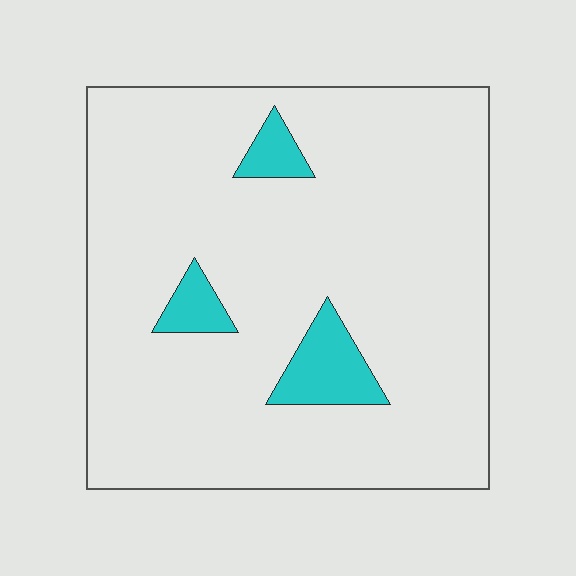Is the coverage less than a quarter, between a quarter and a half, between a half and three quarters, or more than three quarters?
Less than a quarter.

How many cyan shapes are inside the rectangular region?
3.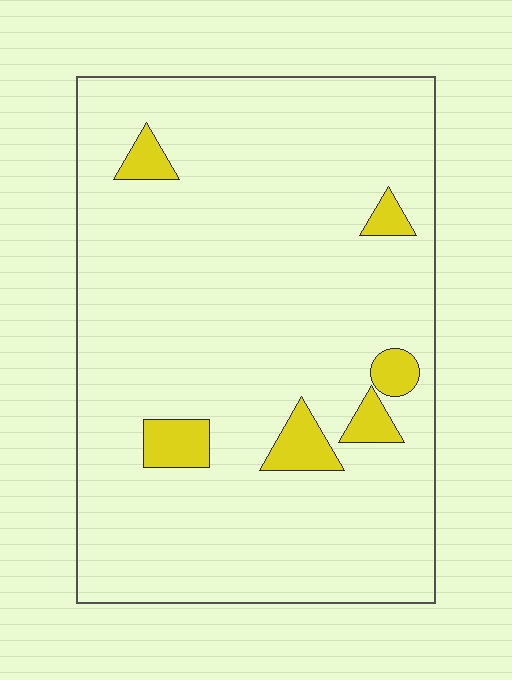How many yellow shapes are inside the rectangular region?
6.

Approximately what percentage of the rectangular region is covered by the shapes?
Approximately 5%.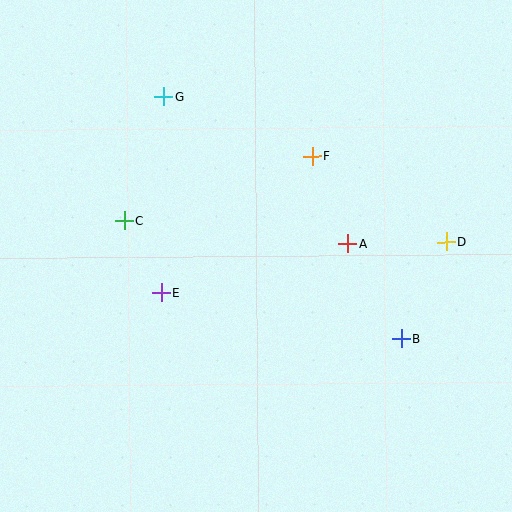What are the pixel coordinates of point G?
Point G is at (164, 97).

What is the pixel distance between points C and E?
The distance between C and E is 81 pixels.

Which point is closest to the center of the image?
Point A at (348, 244) is closest to the center.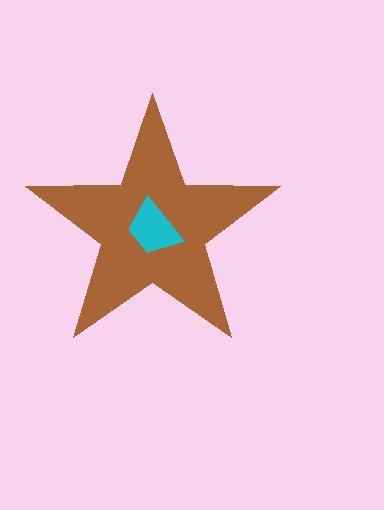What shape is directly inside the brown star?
The cyan trapezoid.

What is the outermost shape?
The brown star.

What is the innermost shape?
The cyan trapezoid.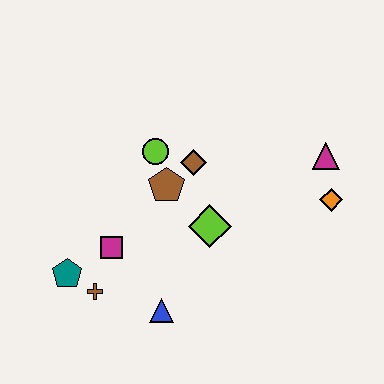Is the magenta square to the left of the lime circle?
Yes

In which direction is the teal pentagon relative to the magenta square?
The teal pentagon is to the left of the magenta square.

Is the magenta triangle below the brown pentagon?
No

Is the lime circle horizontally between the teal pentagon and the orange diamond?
Yes